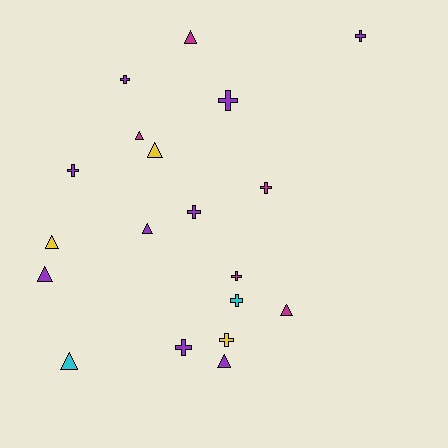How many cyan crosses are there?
There is 1 cyan cross.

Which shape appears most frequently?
Cross, with 10 objects.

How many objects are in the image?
There are 19 objects.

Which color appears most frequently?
Purple, with 9 objects.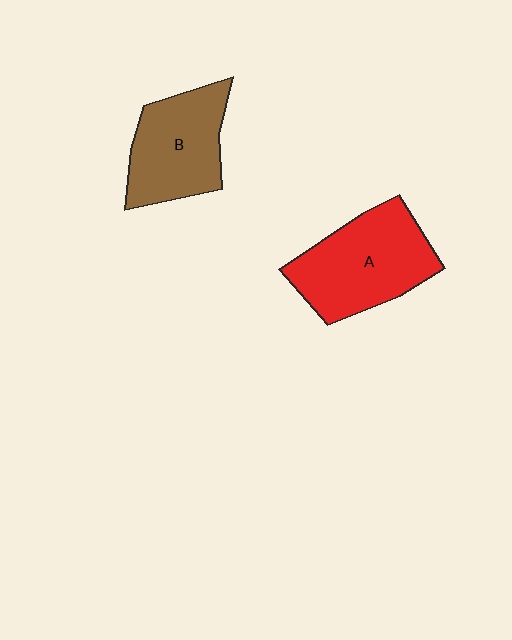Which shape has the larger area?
Shape A (red).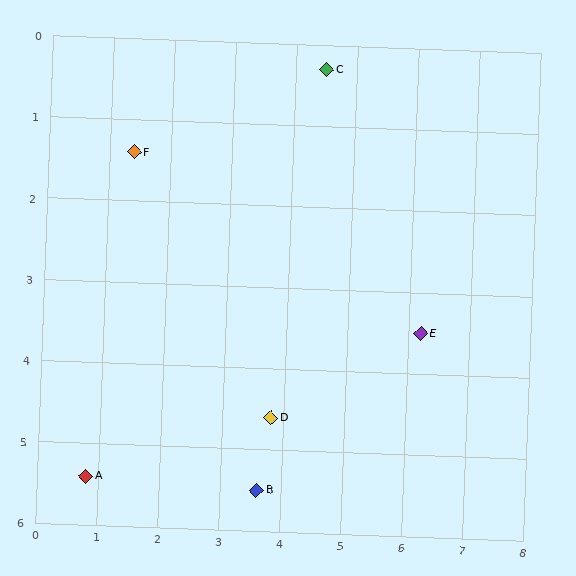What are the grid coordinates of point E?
Point E is at approximately (6.2, 3.5).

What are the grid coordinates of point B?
Point B is at approximately (3.6, 5.5).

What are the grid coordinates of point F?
Point F is at approximately (1.4, 1.4).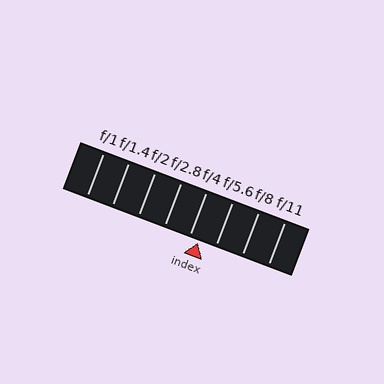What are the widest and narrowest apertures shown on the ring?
The widest aperture shown is f/1 and the narrowest is f/11.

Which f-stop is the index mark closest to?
The index mark is closest to f/4.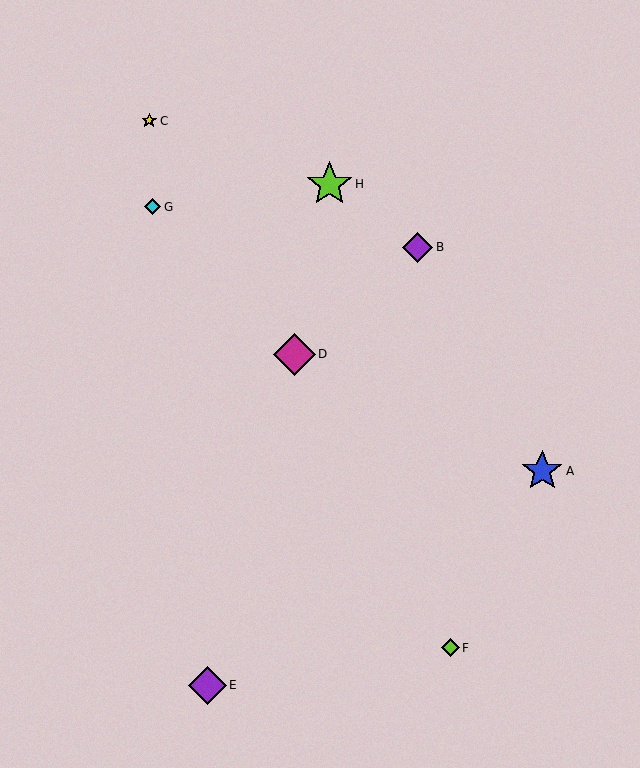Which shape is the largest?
The lime star (labeled H) is the largest.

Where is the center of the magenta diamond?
The center of the magenta diamond is at (294, 354).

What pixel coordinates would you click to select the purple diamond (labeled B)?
Click at (418, 247) to select the purple diamond B.